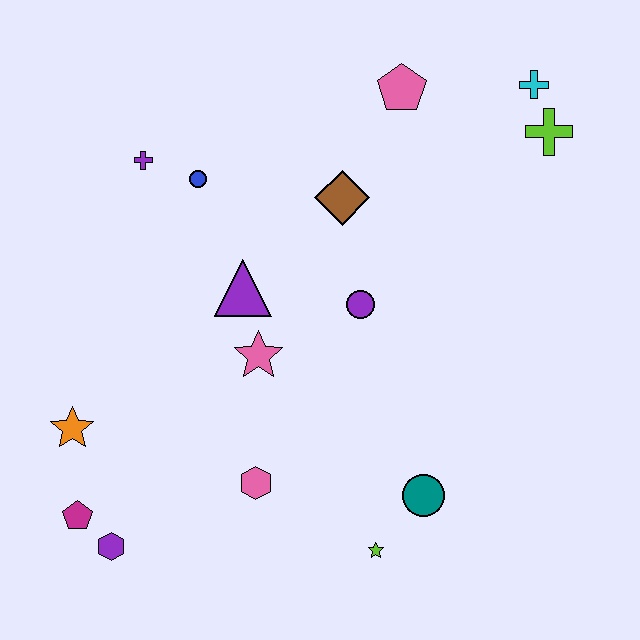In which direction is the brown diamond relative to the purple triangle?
The brown diamond is to the right of the purple triangle.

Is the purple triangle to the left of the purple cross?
No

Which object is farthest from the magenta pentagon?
The cyan cross is farthest from the magenta pentagon.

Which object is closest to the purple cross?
The blue circle is closest to the purple cross.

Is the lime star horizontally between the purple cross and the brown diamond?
No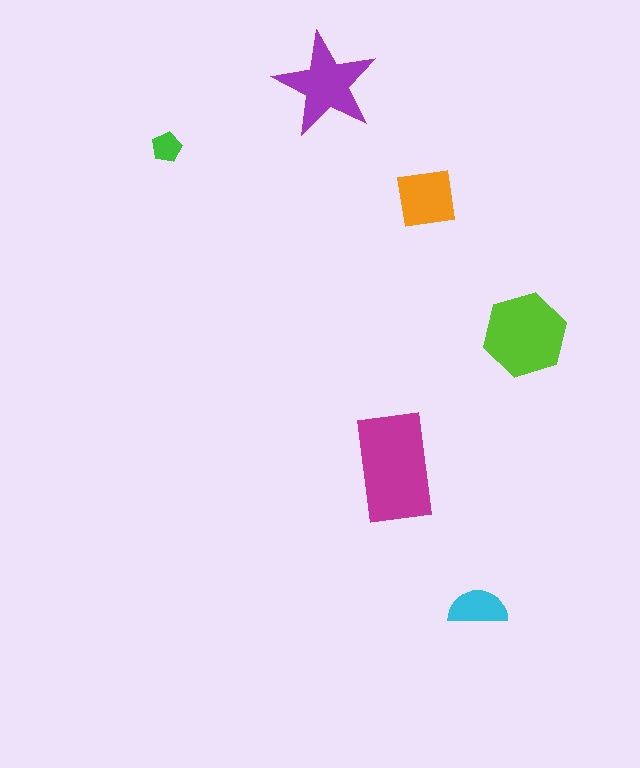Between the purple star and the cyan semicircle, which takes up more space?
The purple star.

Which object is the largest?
The magenta rectangle.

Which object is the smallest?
The green pentagon.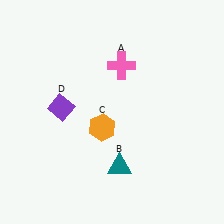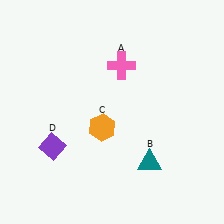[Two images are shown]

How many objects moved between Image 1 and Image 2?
2 objects moved between the two images.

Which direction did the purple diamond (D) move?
The purple diamond (D) moved down.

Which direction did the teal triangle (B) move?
The teal triangle (B) moved right.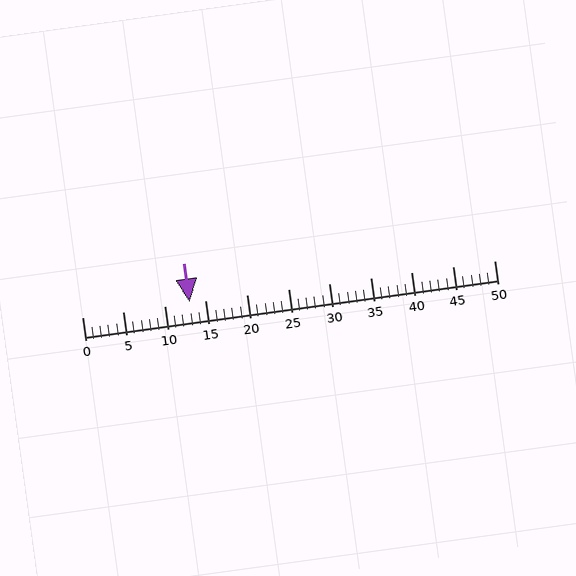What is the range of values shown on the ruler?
The ruler shows values from 0 to 50.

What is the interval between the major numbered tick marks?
The major tick marks are spaced 5 units apart.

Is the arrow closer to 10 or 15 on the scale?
The arrow is closer to 15.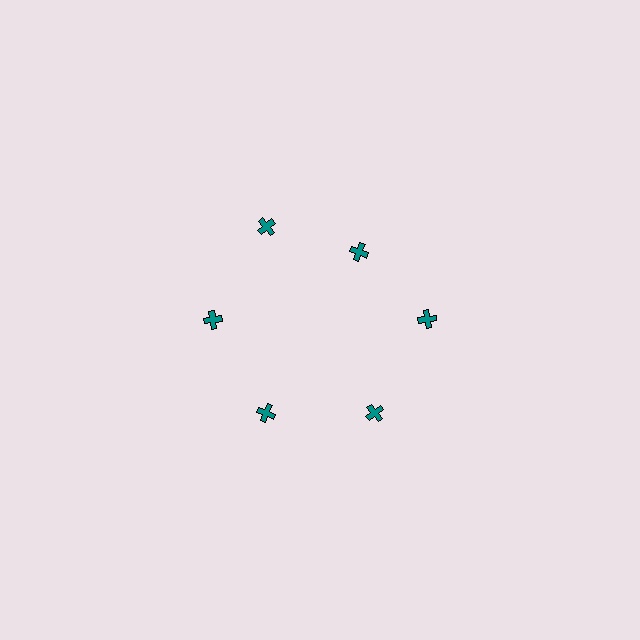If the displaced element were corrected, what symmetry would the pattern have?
It would have 6-fold rotational symmetry — the pattern would map onto itself every 60 degrees.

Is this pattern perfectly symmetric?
No. The 6 teal crosses are arranged in a ring, but one element near the 1 o'clock position is pulled inward toward the center, breaking the 6-fold rotational symmetry.